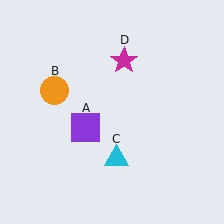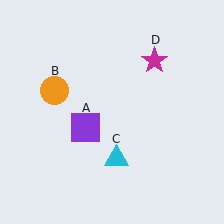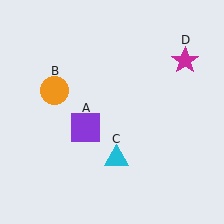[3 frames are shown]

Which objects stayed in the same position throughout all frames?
Purple square (object A) and orange circle (object B) and cyan triangle (object C) remained stationary.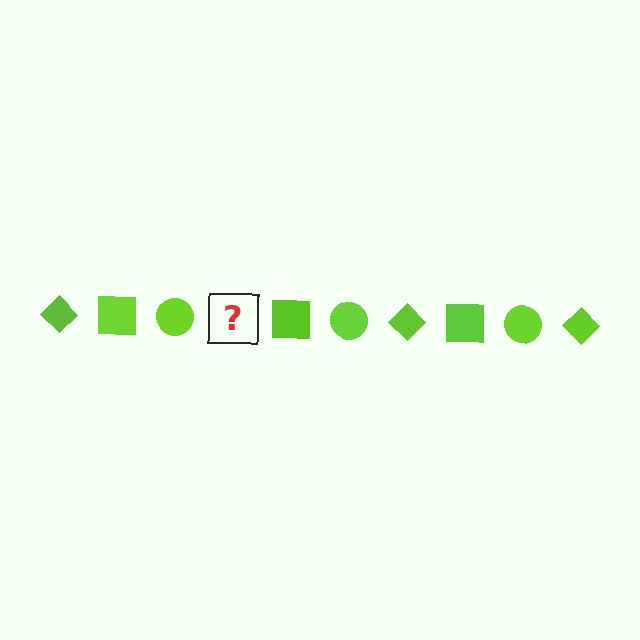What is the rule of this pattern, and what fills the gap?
The rule is that the pattern cycles through diamond, square, circle shapes in lime. The gap should be filled with a lime diamond.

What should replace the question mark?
The question mark should be replaced with a lime diamond.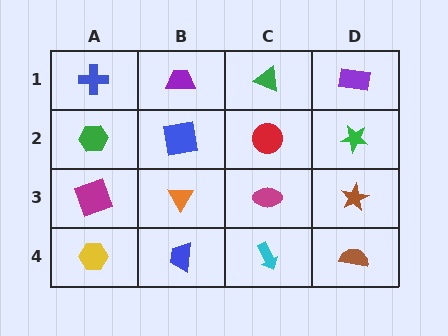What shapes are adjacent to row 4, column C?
A magenta ellipse (row 3, column C), a blue trapezoid (row 4, column B), a brown semicircle (row 4, column D).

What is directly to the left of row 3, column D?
A magenta ellipse.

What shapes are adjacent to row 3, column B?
A blue square (row 2, column B), a blue trapezoid (row 4, column B), a magenta square (row 3, column A), a magenta ellipse (row 3, column C).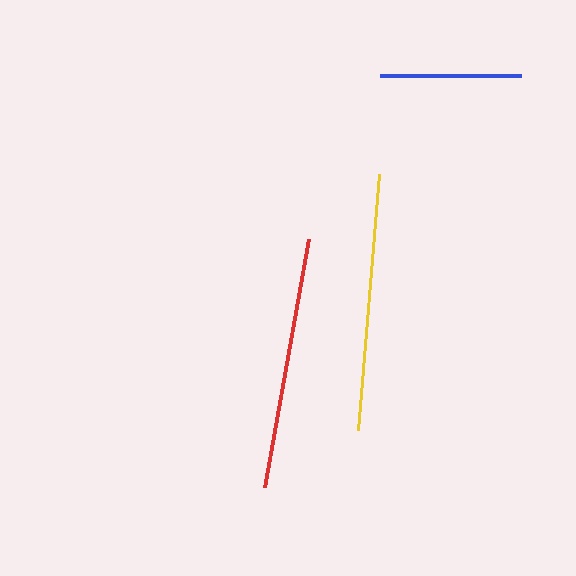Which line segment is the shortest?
The blue line is the shortest at approximately 141 pixels.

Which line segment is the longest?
The yellow line is the longest at approximately 256 pixels.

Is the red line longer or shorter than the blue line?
The red line is longer than the blue line.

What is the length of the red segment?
The red segment is approximately 252 pixels long.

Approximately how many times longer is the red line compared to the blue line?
The red line is approximately 1.8 times the length of the blue line.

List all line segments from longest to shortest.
From longest to shortest: yellow, red, blue.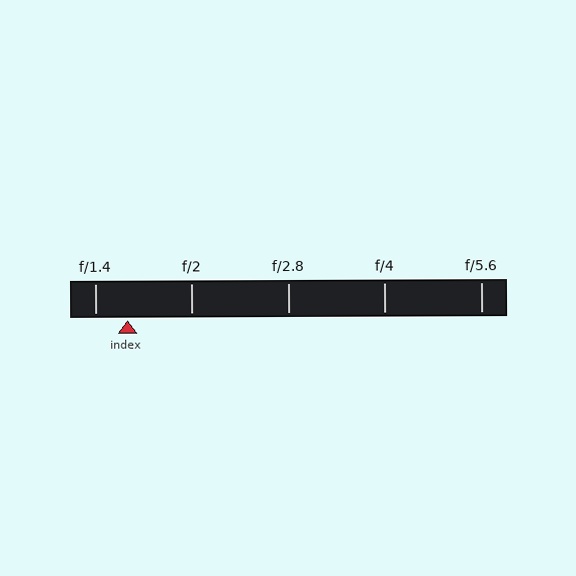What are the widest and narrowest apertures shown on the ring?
The widest aperture shown is f/1.4 and the narrowest is f/5.6.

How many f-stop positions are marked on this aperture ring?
There are 5 f-stop positions marked.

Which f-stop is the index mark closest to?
The index mark is closest to f/1.4.